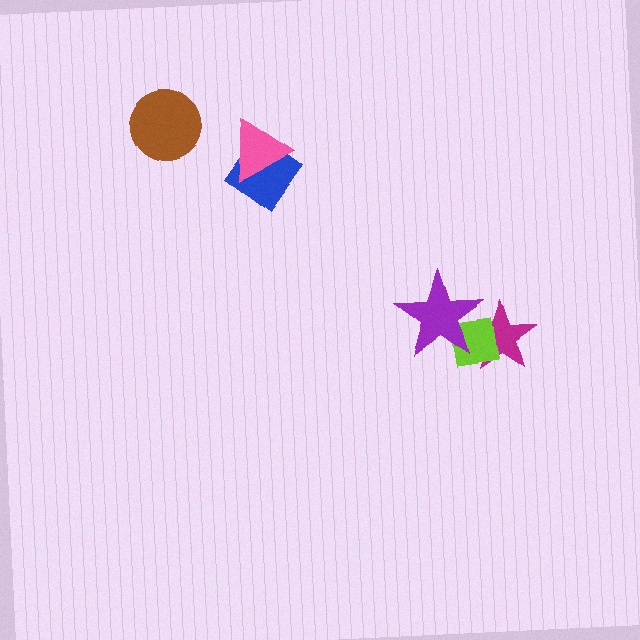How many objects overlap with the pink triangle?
1 object overlaps with the pink triangle.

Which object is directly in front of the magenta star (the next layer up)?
The lime square is directly in front of the magenta star.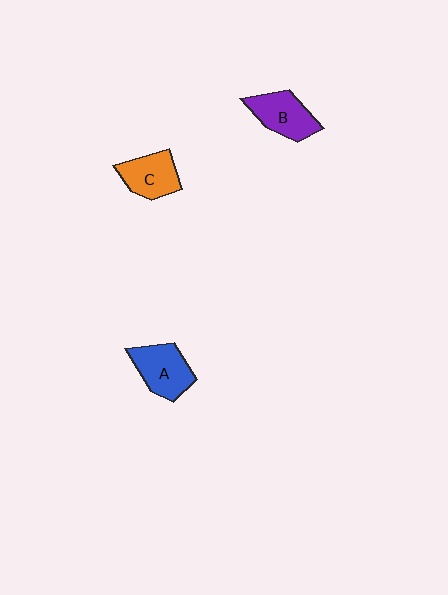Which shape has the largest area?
Shape A (blue).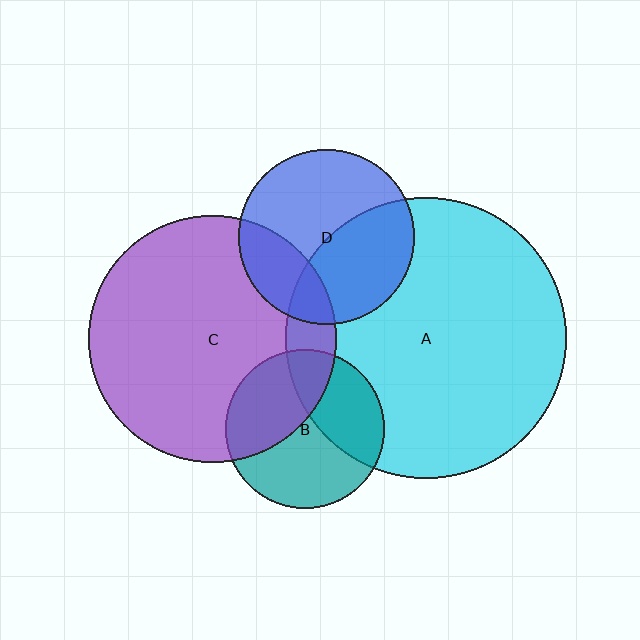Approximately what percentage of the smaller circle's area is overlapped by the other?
Approximately 10%.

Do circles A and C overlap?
Yes.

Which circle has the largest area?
Circle A (cyan).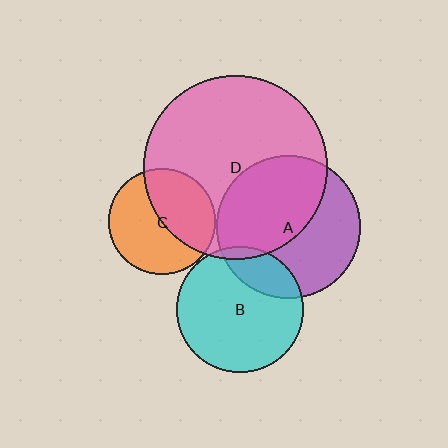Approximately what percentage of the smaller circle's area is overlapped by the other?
Approximately 20%.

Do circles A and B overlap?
Yes.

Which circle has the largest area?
Circle D (pink).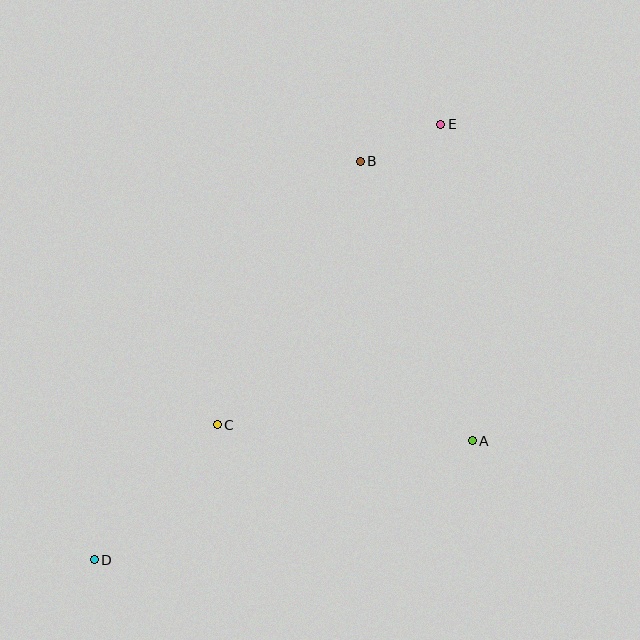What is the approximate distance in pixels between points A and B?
The distance between A and B is approximately 301 pixels.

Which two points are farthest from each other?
Points D and E are farthest from each other.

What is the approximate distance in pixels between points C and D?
The distance between C and D is approximately 183 pixels.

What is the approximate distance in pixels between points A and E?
The distance between A and E is approximately 318 pixels.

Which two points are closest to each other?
Points B and E are closest to each other.